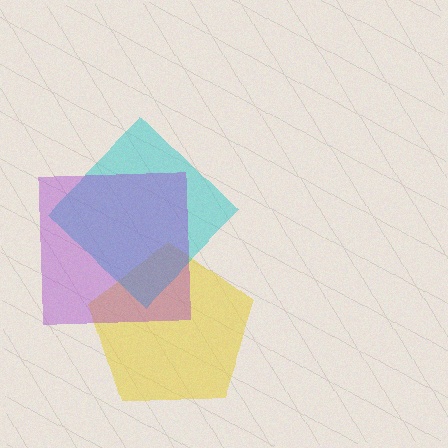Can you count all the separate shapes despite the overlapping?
Yes, there are 3 separate shapes.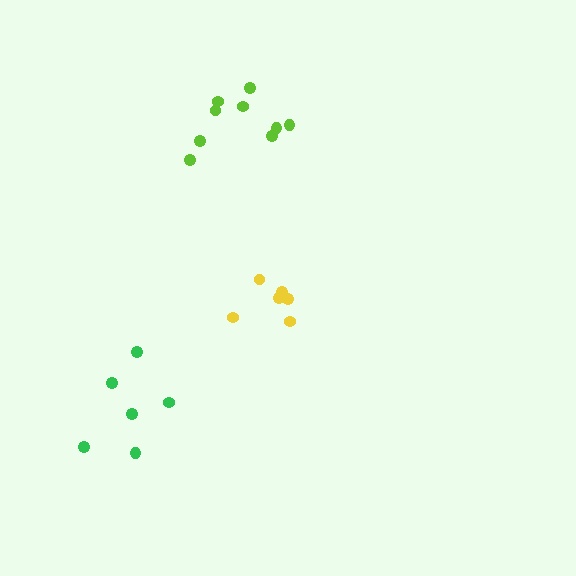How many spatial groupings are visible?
There are 3 spatial groupings.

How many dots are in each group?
Group 1: 6 dots, Group 2: 6 dots, Group 3: 9 dots (21 total).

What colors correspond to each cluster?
The clusters are colored: yellow, green, lime.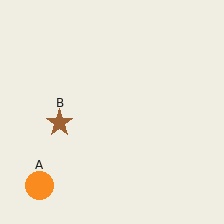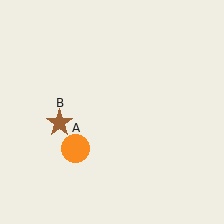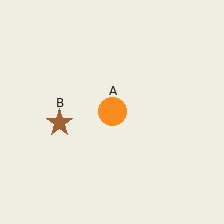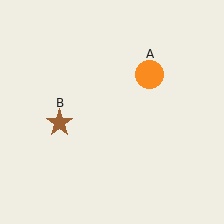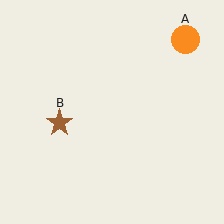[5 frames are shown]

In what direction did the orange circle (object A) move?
The orange circle (object A) moved up and to the right.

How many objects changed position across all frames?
1 object changed position: orange circle (object A).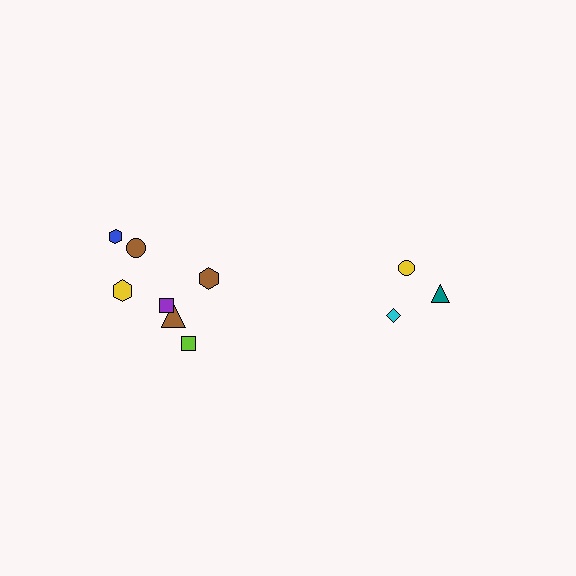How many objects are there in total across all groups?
There are 10 objects.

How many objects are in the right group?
There are 3 objects.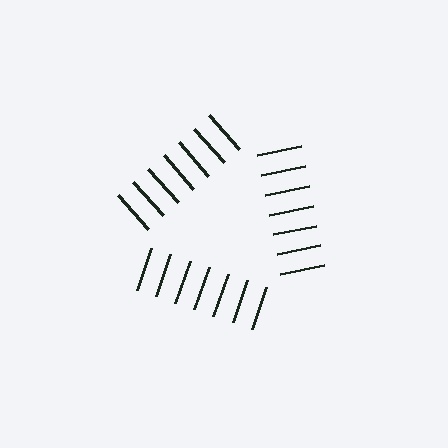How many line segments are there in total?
21 — 7 along each of the 3 edges.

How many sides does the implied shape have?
3 sides — the line-ends trace a triangle.